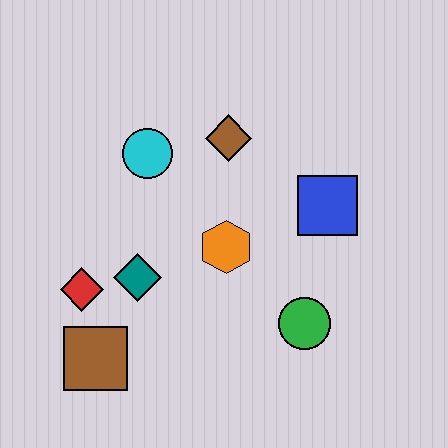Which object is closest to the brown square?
The red diamond is closest to the brown square.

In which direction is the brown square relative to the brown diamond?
The brown square is below the brown diamond.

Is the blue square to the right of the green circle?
Yes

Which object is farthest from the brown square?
The blue square is farthest from the brown square.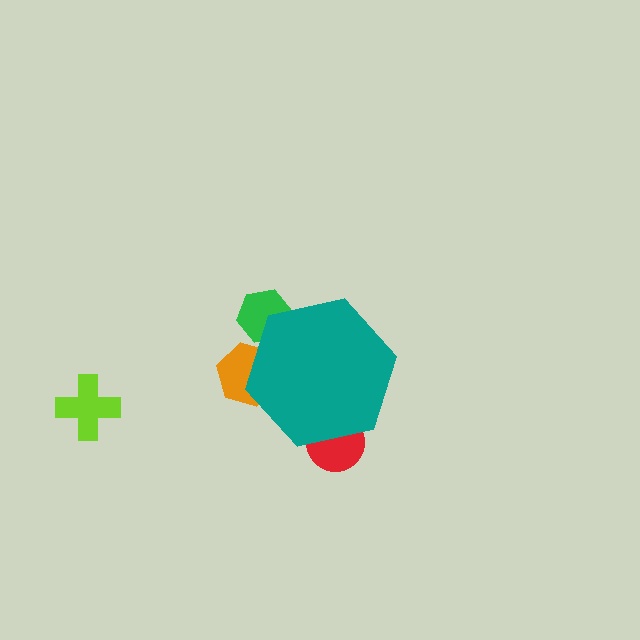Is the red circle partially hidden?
Yes, the red circle is partially hidden behind the teal hexagon.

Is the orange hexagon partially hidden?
Yes, the orange hexagon is partially hidden behind the teal hexagon.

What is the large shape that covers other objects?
A teal hexagon.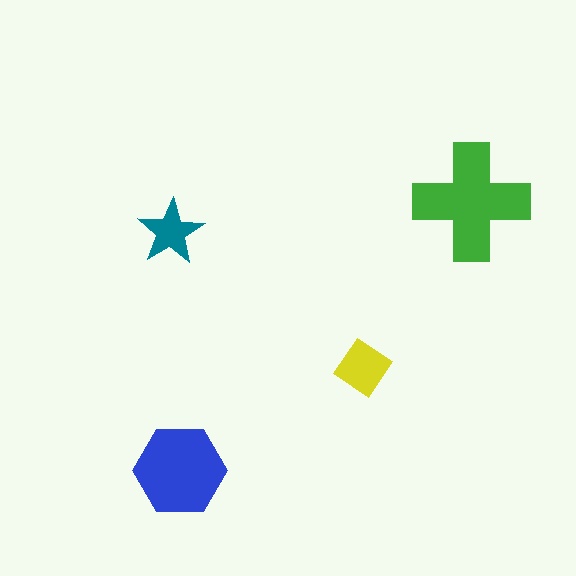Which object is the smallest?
The teal star.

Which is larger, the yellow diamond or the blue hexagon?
The blue hexagon.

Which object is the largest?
The green cross.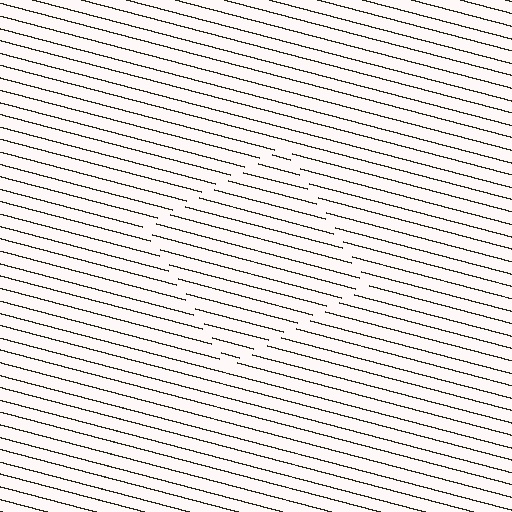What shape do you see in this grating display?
An illusory square. The interior of the shape contains the same grating, shifted by half a period — the contour is defined by the phase discontinuity where line-ends from the inner and outer gratings abut.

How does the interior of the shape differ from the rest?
The interior of the shape contains the same grating, shifted by half a period — the contour is defined by the phase discontinuity where line-ends from the inner and outer gratings abut.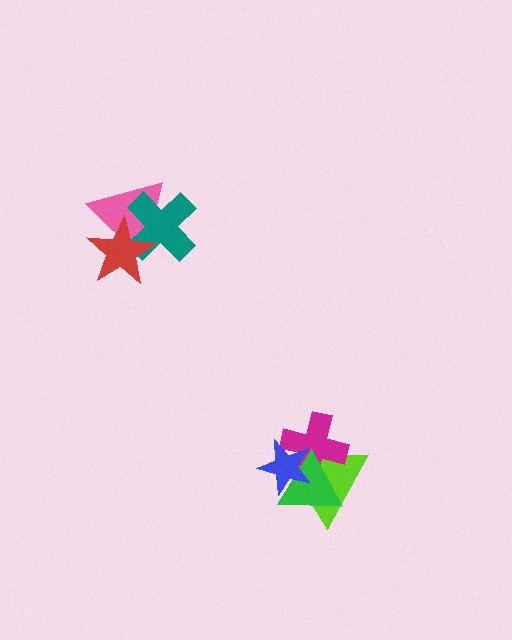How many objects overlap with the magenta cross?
3 objects overlap with the magenta cross.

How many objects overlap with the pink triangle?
2 objects overlap with the pink triangle.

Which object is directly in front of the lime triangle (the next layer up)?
The magenta cross is directly in front of the lime triangle.